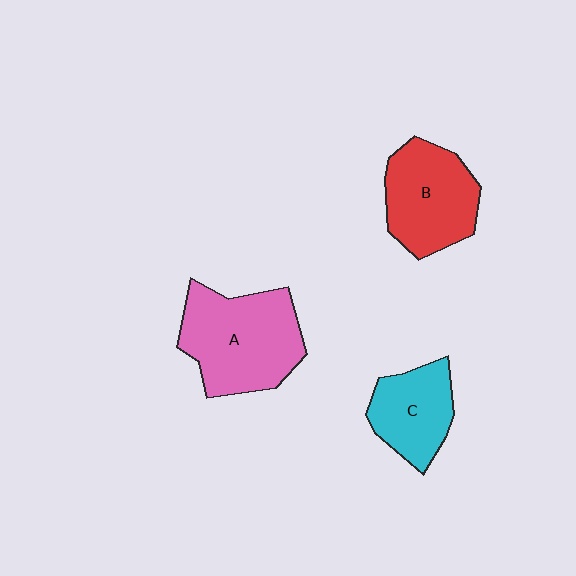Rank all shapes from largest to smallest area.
From largest to smallest: A (pink), B (red), C (cyan).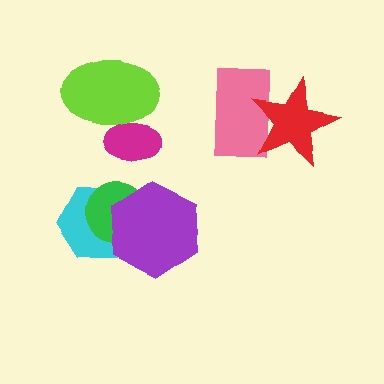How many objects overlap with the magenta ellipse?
1 object overlaps with the magenta ellipse.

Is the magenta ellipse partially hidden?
Yes, it is partially covered by another shape.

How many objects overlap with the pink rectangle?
1 object overlaps with the pink rectangle.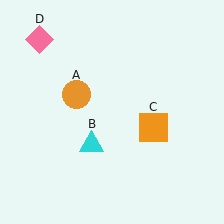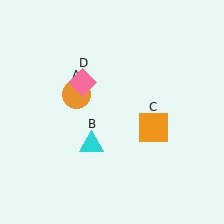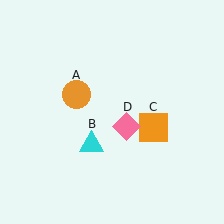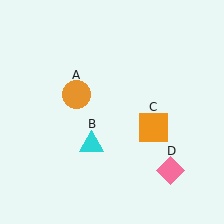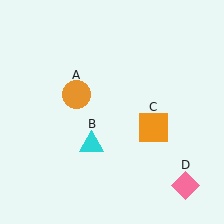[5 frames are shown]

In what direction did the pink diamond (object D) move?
The pink diamond (object D) moved down and to the right.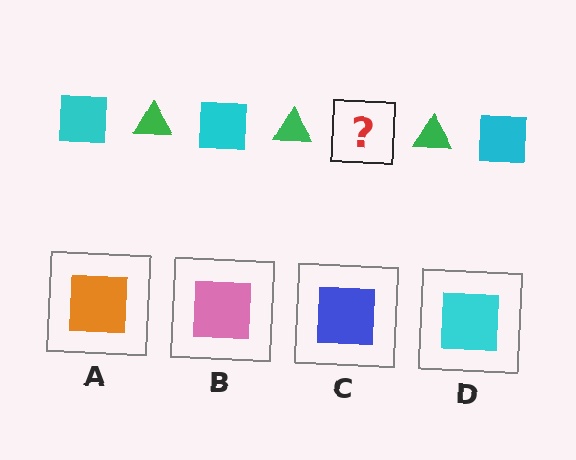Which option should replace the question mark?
Option D.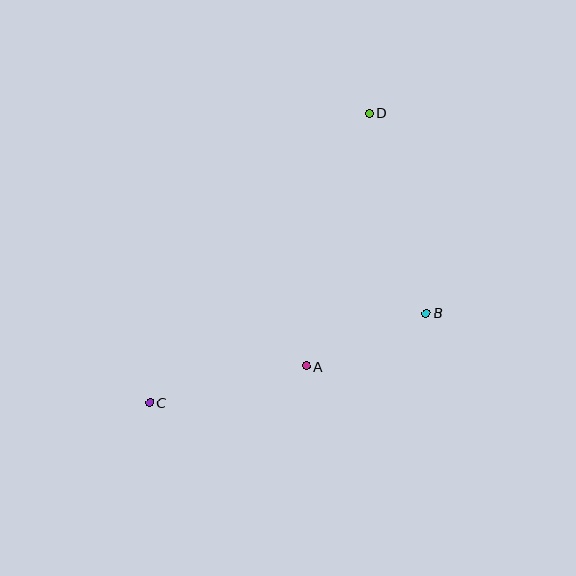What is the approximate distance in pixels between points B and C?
The distance between B and C is approximately 291 pixels.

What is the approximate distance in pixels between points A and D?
The distance between A and D is approximately 261 pixels.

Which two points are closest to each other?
Points A and B are closest to each other.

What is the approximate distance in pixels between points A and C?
The distance between A and C is approximately 161 pixels.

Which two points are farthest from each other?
Points C and D are farthest from each other.